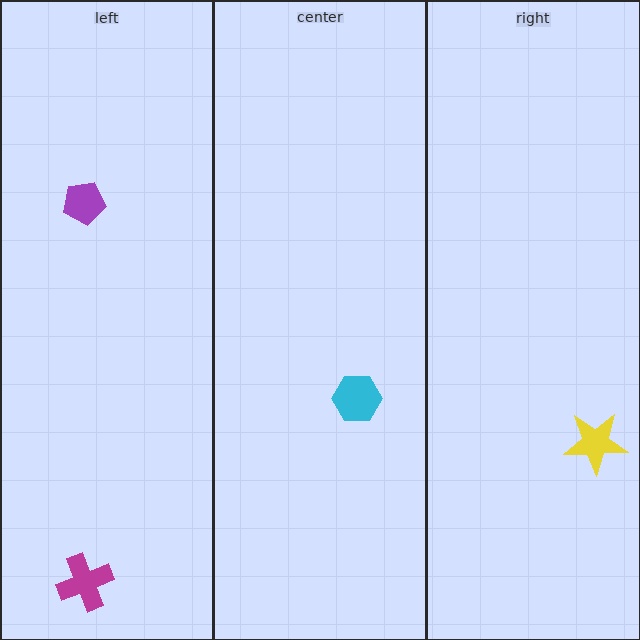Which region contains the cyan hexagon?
The center region.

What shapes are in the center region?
The cyan hexagon.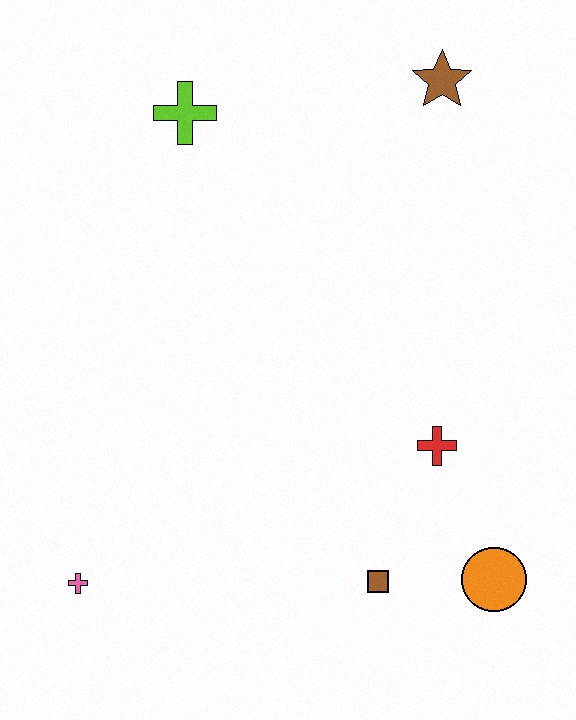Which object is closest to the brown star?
The lime cross is closest to the brown star.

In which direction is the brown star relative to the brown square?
The brown star is above the brown square.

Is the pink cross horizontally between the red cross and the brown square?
No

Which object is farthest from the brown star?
The pink cross is farthest from the brown star.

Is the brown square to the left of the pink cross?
No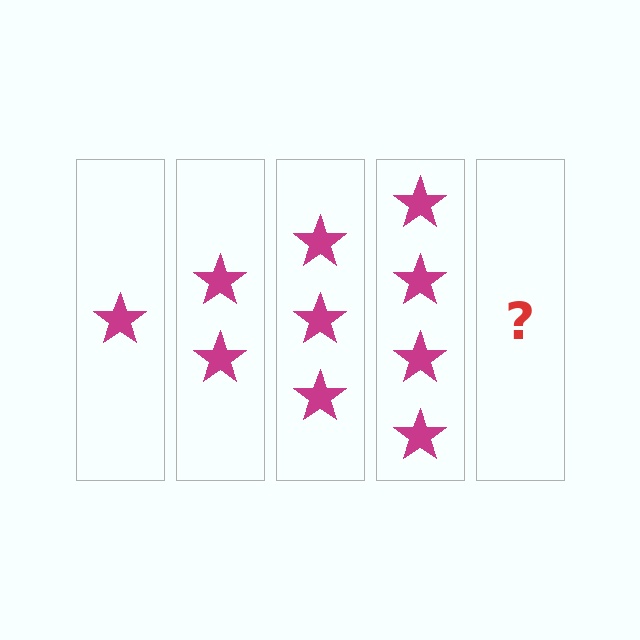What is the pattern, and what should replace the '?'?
The pattern is that each step adds one more star. The '?' should be 5 stars.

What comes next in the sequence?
The next element should be 5 stars.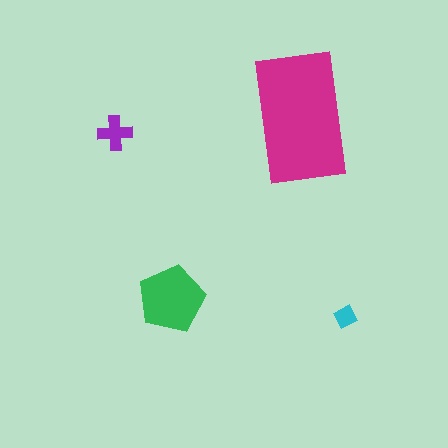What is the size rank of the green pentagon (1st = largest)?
2nd.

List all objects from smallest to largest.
The cyan diamond, the purple cross, the green pentagon, the magenta rectangle.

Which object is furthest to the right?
The cyan diamond is rightmost.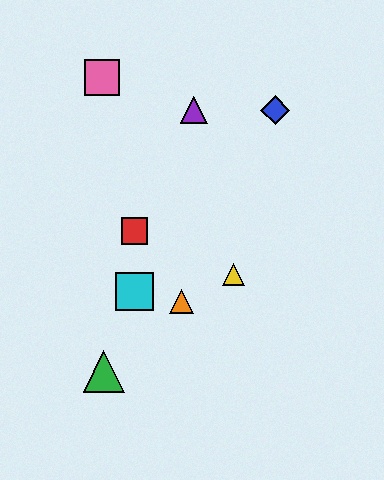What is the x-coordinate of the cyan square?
The cyan square is at x≈134.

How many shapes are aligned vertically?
2 shapes (the red square, the cyan square) are aligned vertically.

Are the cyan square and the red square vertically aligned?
Yes, both are at x≈134.